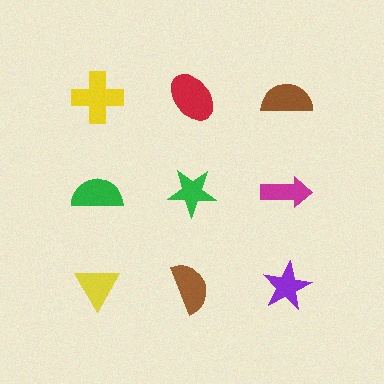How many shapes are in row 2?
3 shapes.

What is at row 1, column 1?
A yellow cross.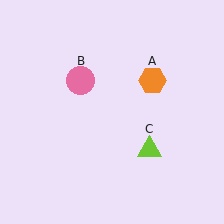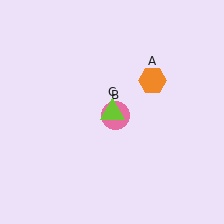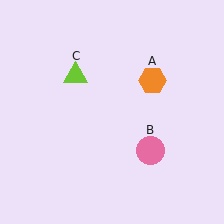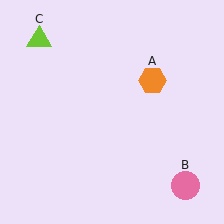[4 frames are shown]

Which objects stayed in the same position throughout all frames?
Orange hexagon (object A) remained stationary.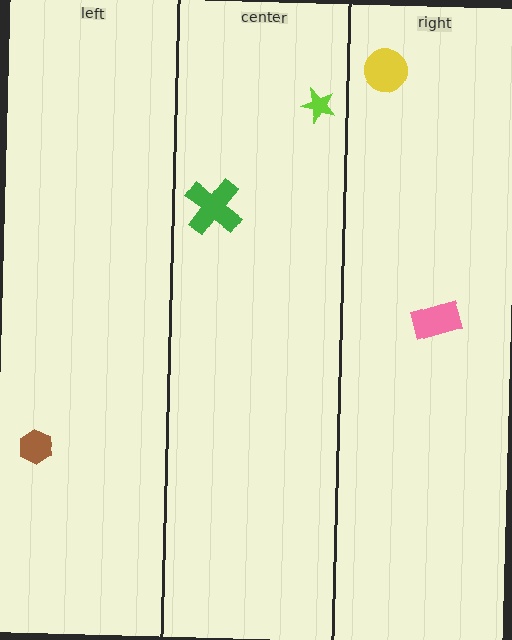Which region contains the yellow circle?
The right region.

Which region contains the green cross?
The center region.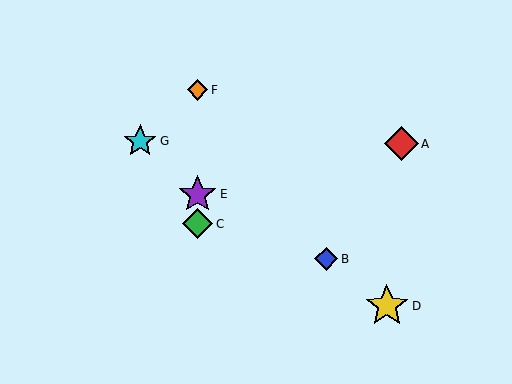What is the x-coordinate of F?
Object F is at x≈198.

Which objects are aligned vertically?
Objects C, E, F are aligned vertically.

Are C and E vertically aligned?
Yes, both are at x≈198.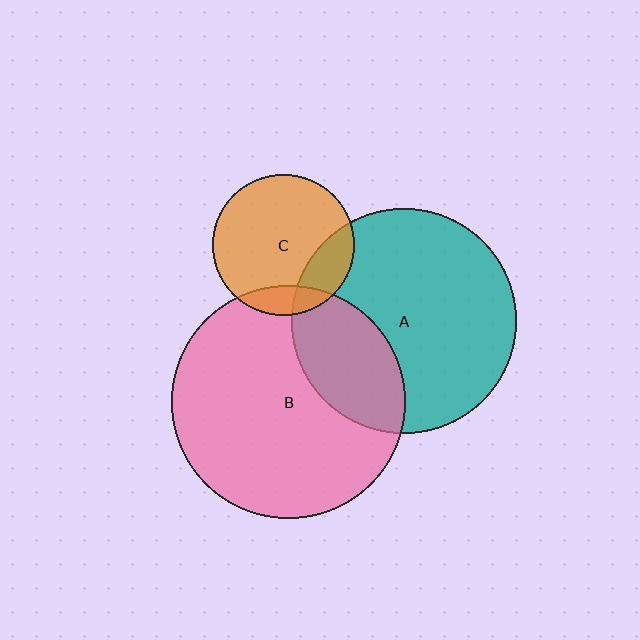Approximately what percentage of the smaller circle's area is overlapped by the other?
Approximately 20%.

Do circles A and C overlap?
Yes.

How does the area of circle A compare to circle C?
Approximately 2.5 times.